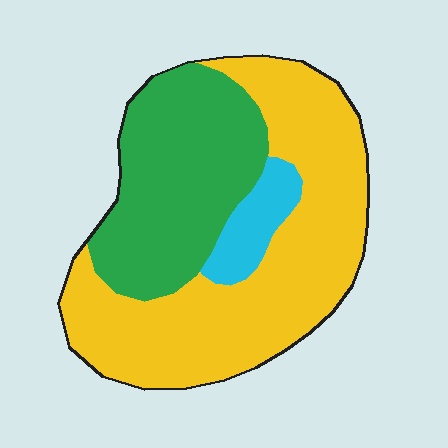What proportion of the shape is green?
Green covers around 35% of the shape.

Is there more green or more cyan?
Green.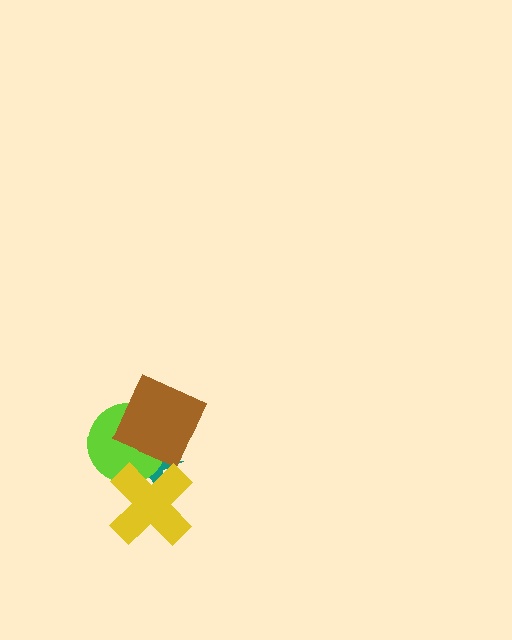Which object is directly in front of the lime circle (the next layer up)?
The brown square is directly in front of the lime circle.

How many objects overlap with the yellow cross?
2 objects overlap with the yellow cross.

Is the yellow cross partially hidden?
No, no other shape covers it.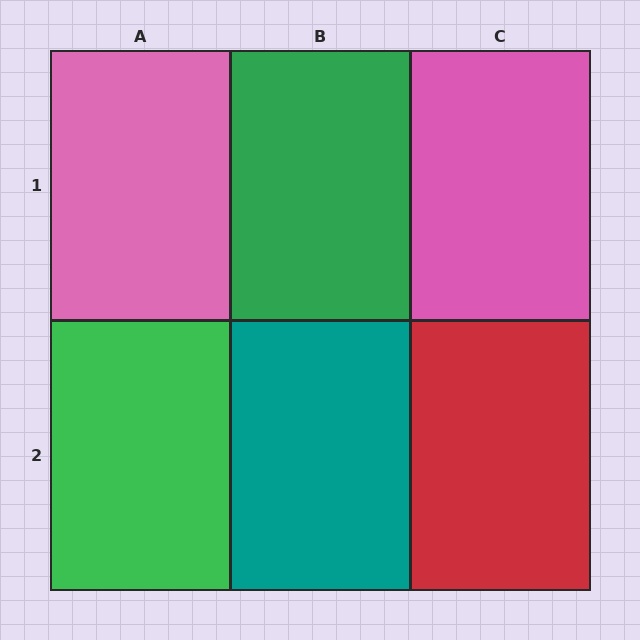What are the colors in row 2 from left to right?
Green, teal, red.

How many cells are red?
1 cell is red.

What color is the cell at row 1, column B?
Green.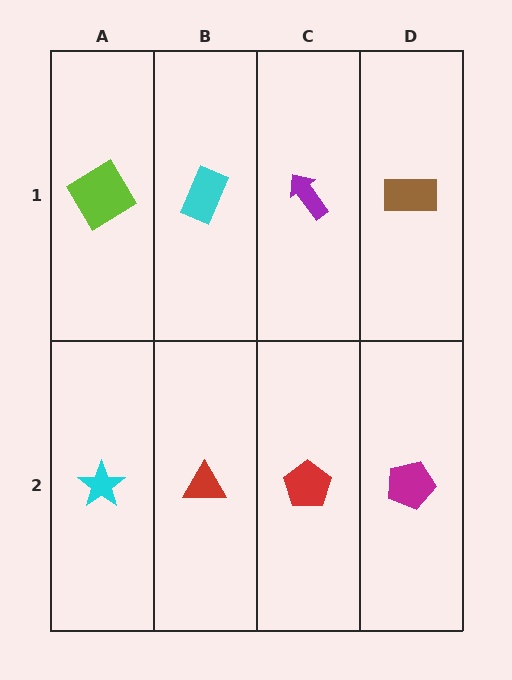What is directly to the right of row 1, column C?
A brown rectangle.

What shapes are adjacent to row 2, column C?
A purple arrow (row 1, column C), a red triangle (row 2, column B), a magenta pentagon (row 2, column D).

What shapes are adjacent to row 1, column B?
A red triangle (row 2, column B), a lime diamond (row 1, column A), a purple arrow (row 1, column C).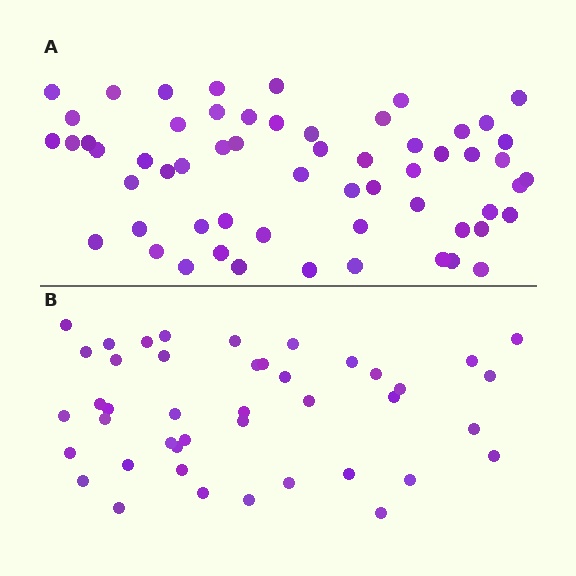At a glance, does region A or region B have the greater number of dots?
Region A (the top region) has more dots.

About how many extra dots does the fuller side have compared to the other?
Region A has approximately 15 more dots than region B.